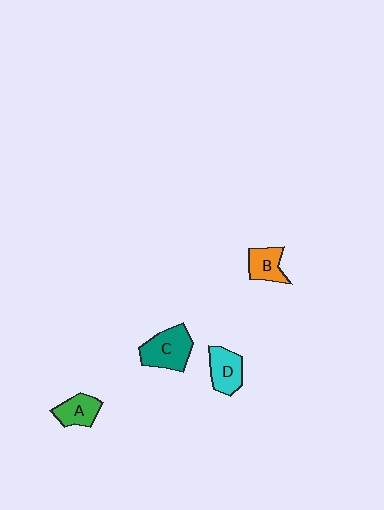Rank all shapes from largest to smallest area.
From largest to smallest: C (teal), D (cyan), A (green), B (orange).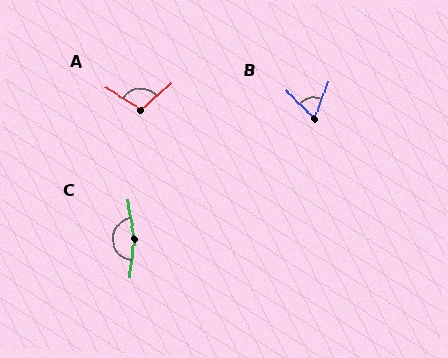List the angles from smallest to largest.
B (66°), A (105°), C (165°).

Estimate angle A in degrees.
Approximately 105 degrees.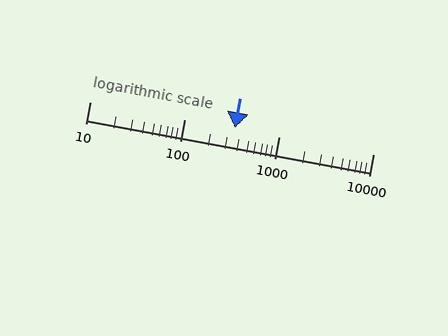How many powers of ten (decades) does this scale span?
The scale spans 3 decades, from 10 to 10000.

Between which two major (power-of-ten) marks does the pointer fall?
The pointer is between 100 and 1000.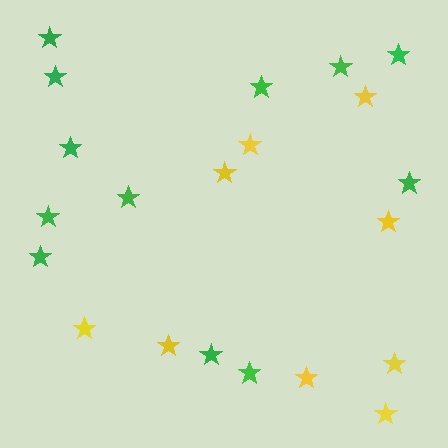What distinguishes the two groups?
There are 2 groups: one group of green stars (12) and one group of yellow stars (9).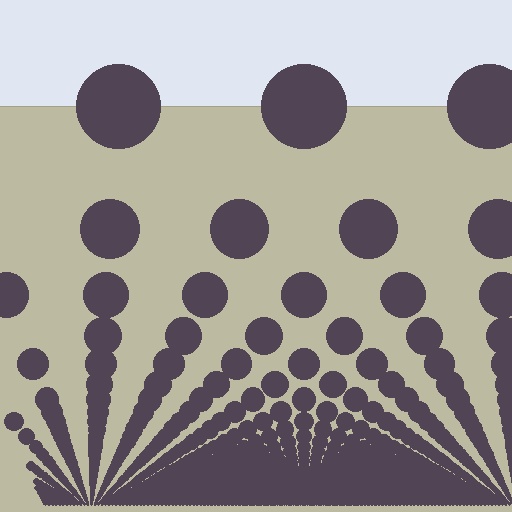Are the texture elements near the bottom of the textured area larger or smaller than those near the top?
Smaller. The gradient is inverted — elements near the bottom are smaller and denser.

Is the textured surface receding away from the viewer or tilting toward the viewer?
The surface appears to tilt toward the viewer. Texture elements get larger and sparser toward the top.